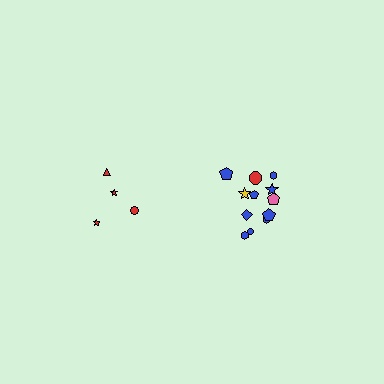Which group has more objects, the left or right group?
The right group.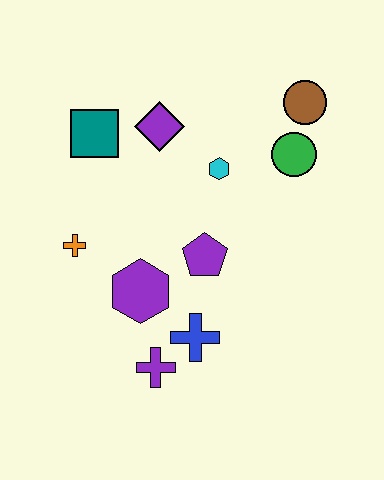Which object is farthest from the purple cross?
The brown circle is farthest from the purple cross.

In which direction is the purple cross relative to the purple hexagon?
The purple cross is below the purple hexagon.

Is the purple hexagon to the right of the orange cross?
Yes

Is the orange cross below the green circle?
Yes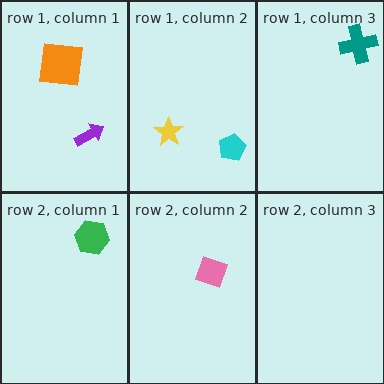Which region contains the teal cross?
The row 1, column 3 region.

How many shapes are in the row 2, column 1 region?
1.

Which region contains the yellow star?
The row 1, column 2 region.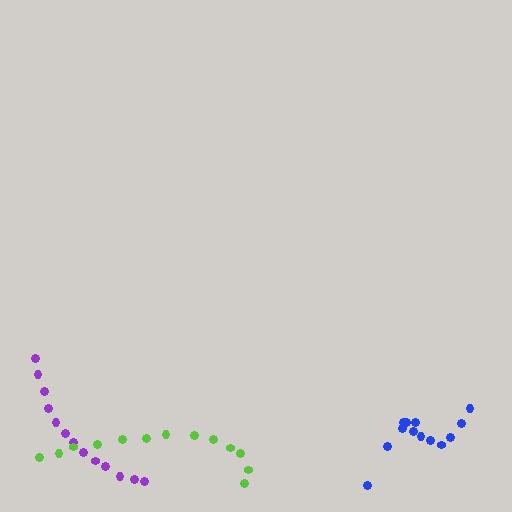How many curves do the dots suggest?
There are 3 distinct paths.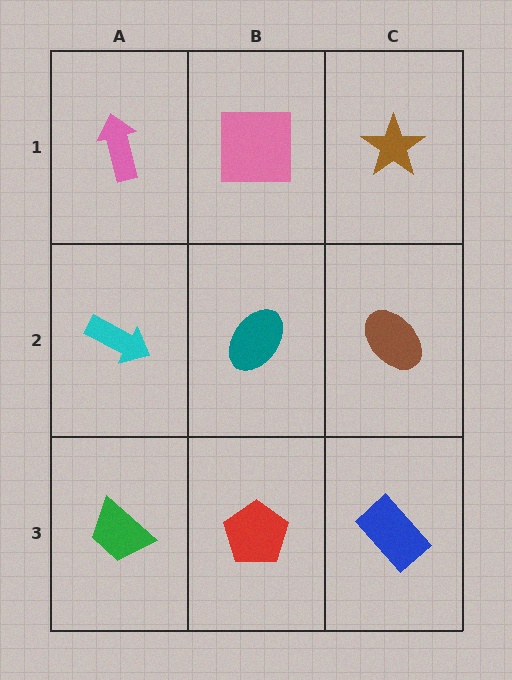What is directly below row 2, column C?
A blue rectangle.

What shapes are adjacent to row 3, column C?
A brown ellipse (row 2, column C), a red pentagon (row 3, column B).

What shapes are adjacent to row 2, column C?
A brown star (row 1, column C), a blue rectangle (row 3, column C), a teal ellipse (row 2, column B).